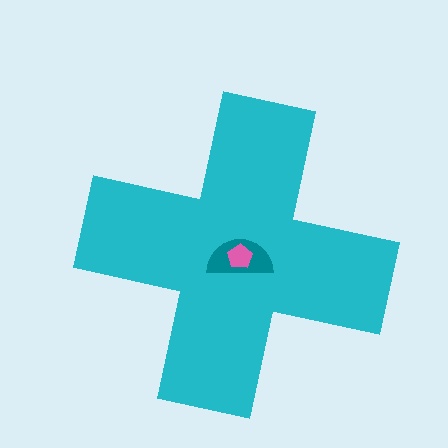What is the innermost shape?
The pink pentagon.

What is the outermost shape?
The cyan cross.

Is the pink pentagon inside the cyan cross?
Yes.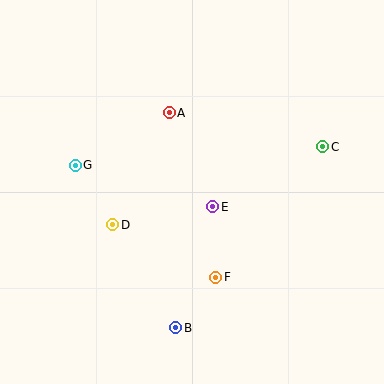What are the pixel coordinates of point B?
Point B is at (176, 328).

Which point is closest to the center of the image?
Point E at (213, 207) is closest to the center.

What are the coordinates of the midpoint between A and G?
The midpoint between A and G is at (122, 139).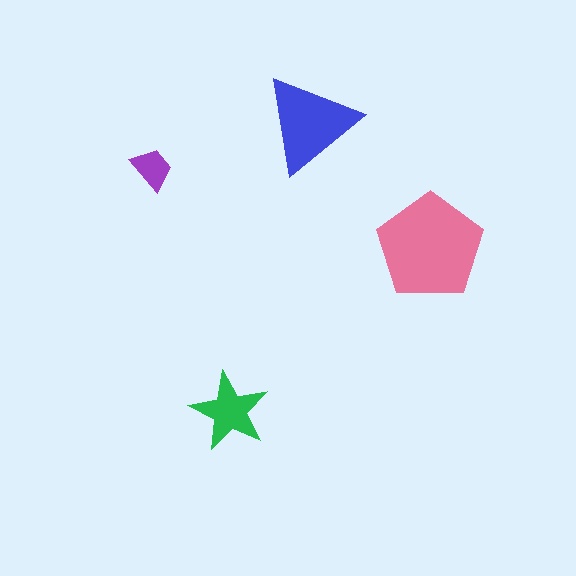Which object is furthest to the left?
The purple trapezoid is leftmost.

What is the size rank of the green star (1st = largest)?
3rd.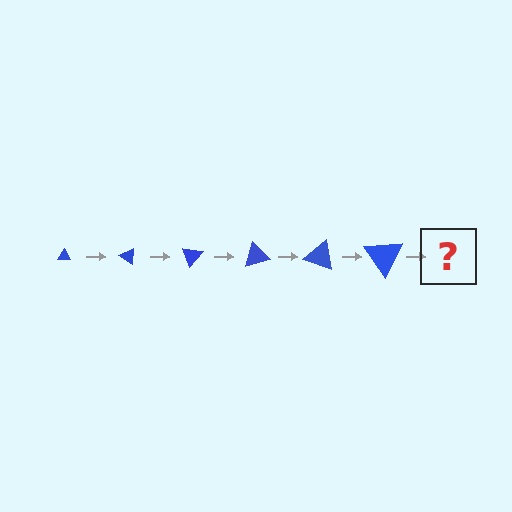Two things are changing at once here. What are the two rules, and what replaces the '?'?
The two rules are that the triangle grows larger each step and it rotates 35 degrees each step. The '?' should be a triangle, larger than the previous one and rotated 210 degrees from the start.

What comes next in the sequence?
The next element should be a triangle, larger than the previous one and rotated 210 degrees from the start.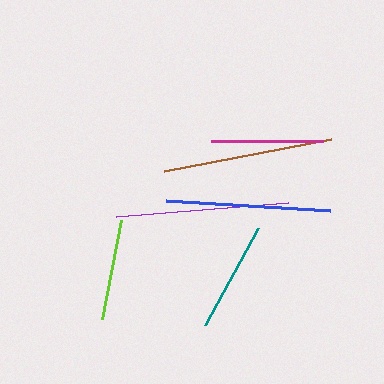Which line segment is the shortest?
The lime line is the shortest at approximately 100 pixels.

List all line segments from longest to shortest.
From longest to shortest: purple, brown, blue, magenta, teal, lime.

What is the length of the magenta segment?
The magenta segment is approximately 112 pixels long.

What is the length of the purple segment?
The purple segment is approximately 172 pixels long.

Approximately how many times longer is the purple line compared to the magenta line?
The purple line is approximately 1.5 times the length of the magenta line.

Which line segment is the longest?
The purple line is the longest at approximately 172 pixels.